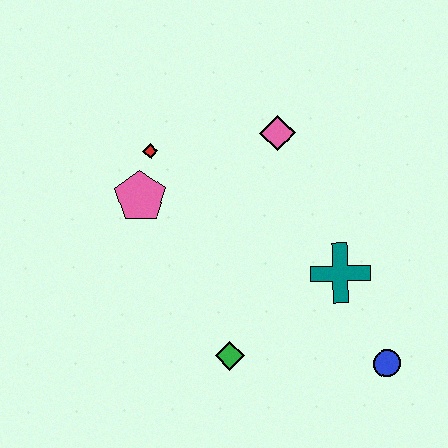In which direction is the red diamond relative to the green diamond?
The red diamond is above the green diamond.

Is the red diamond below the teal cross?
No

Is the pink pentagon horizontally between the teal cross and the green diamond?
No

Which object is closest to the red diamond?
The pink pentagon is closest to the red diamond.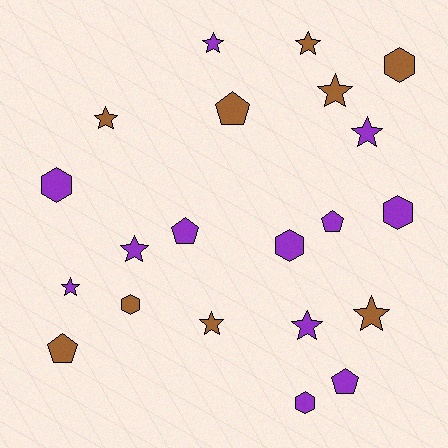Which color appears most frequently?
Purple, with 12 objects.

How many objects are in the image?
There are 21 objects.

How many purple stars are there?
There are 5 purple stars.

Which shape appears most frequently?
Star, with 10 objects.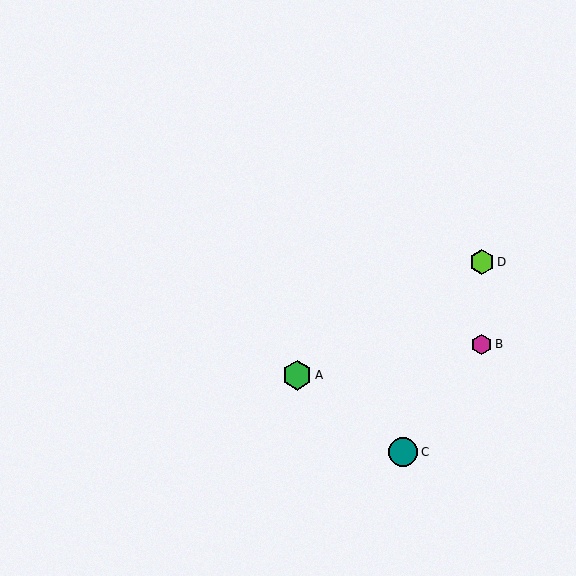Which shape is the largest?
The green hexagon (labeled A) is the largest.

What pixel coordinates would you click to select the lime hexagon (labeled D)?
Click at (482, 262) to select the lime hexagon D.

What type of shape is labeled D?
Shape D is a lime hexagon.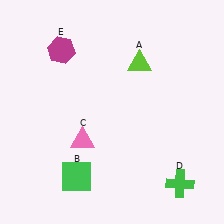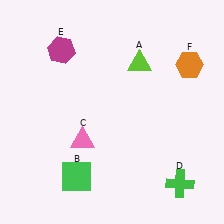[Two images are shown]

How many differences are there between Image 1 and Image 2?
There is 1 difference between the two images.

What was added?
An orange hexagon (F) was added in Image 2.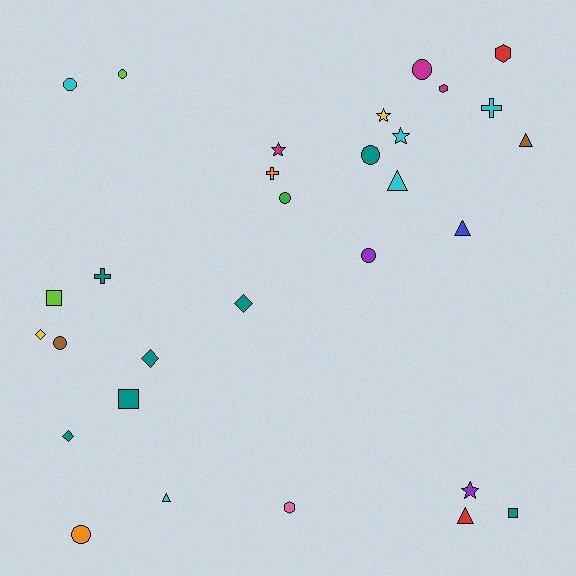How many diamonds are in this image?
There are 4 diamonds.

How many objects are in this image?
There are 30 objects.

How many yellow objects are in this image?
There are 2 yellow objects.